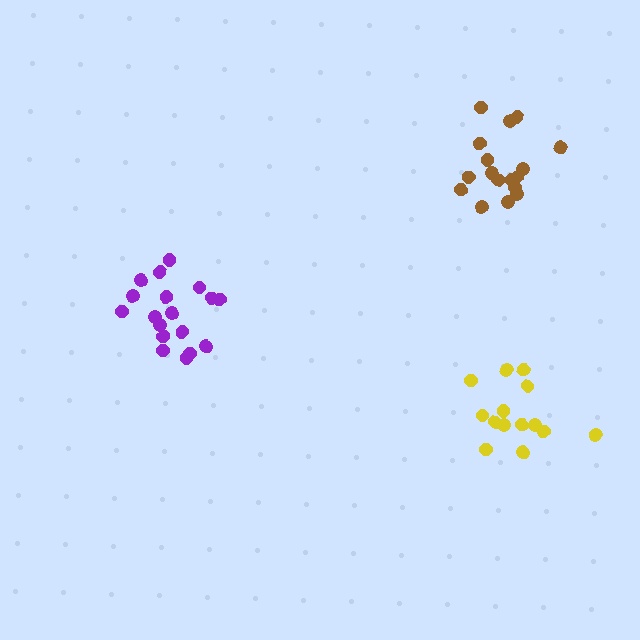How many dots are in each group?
Group 1: 17 dots, Group 2: 14 dots, Group 3: 18 dots (49 total).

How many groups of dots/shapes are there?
There are 3 groups.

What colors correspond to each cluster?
The clusters are colored: brown, yellow, purple.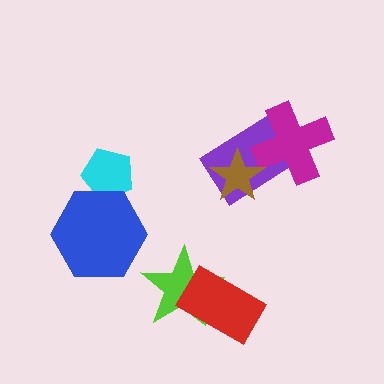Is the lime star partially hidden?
Yes, it is partially covered by another shape.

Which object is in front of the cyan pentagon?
The blue hexagon is in front of the cyan pentagon.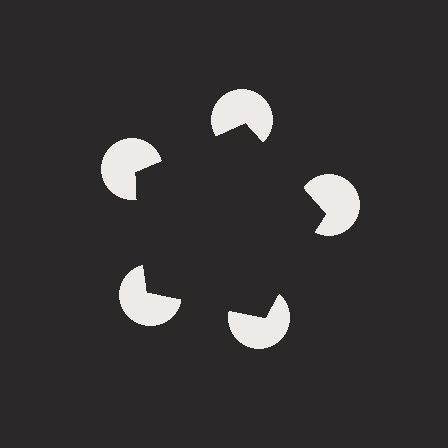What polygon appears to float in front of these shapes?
An illusory pentagon — its edges are inferred from the aligned wedge cuts in the pac-man discs, not physically drawn.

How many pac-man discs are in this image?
There are 5 — one at each vertex of the illusory pentagon.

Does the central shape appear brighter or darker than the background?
It typically appears slightly darker than the background, even though no actual brightness change is drawn.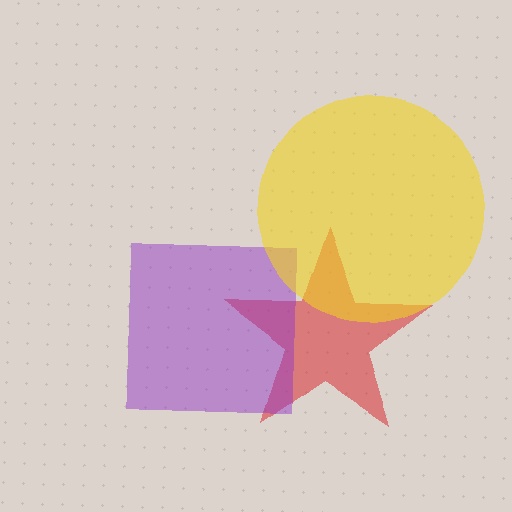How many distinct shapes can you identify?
There are 3 distinct shapes: a red star, a purple square, a yellow circle.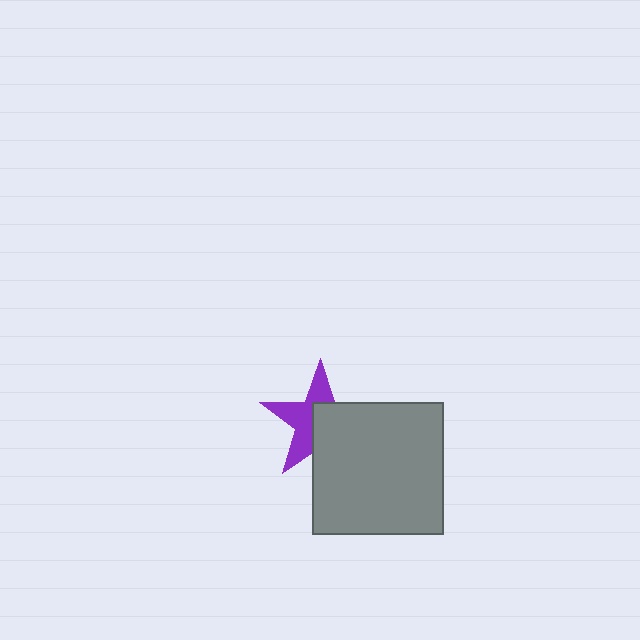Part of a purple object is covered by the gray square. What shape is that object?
It is a star.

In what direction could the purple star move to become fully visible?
The purple star could move toward the upper-left. That would shift it out from behind the gray square entirely.